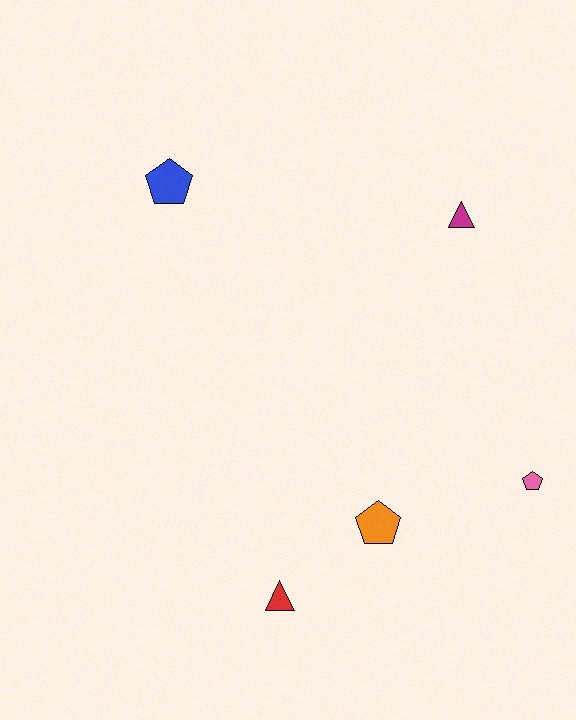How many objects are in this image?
There are 5 objects.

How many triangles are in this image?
There are 2 triangles.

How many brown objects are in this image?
There are no brown objects.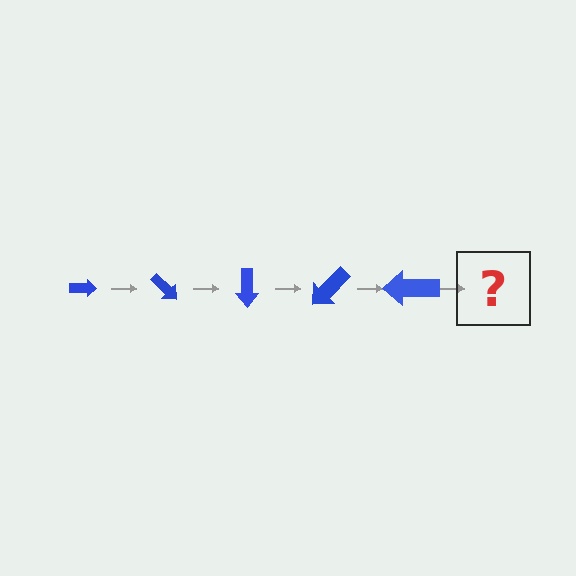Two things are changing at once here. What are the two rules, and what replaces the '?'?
The two rules are that the arrow grows larger each step and it rotates 45 degrees each step. The '?' should be an arrow, larger than the previous one and rotated 225 degrees from the start.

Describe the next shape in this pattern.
It should be an arrow, larger than the previous one and rotated 225 degrees from the start.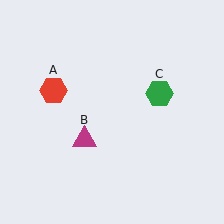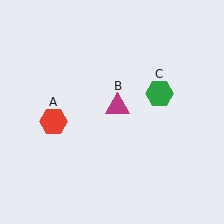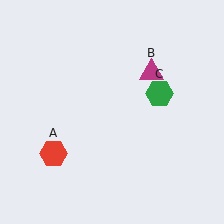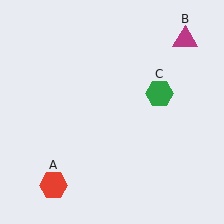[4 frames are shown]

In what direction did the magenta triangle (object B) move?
The magenta triangle (object B) moved up and to the right.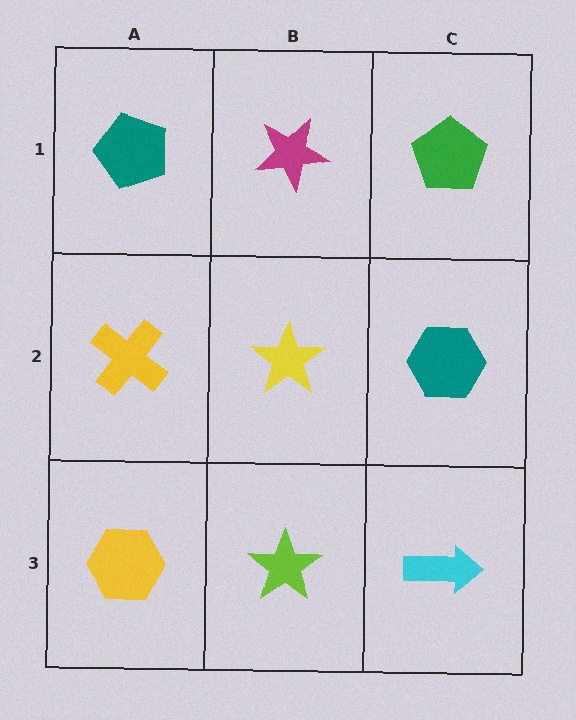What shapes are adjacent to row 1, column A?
A yellow cross (row 2, column A), a magenta star (row 1, column B).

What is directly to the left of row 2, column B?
A yellow cross.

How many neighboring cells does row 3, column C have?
2.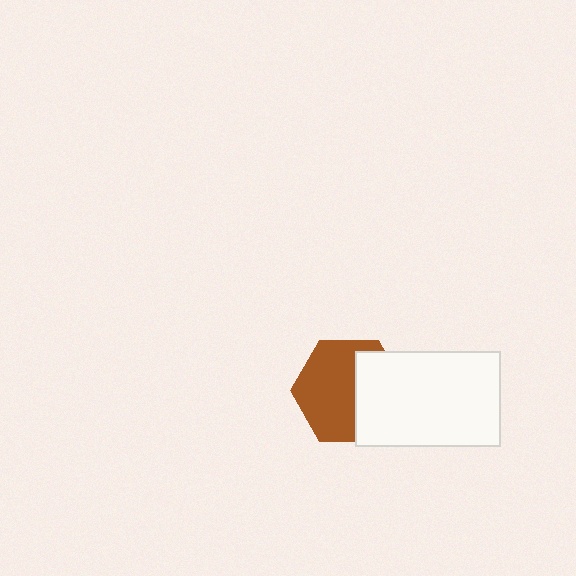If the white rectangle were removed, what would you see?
You would see the complete brown hexagon.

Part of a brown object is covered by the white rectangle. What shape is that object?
It is a hexagon.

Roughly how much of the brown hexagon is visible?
About half of it is visible (roughly 61%).